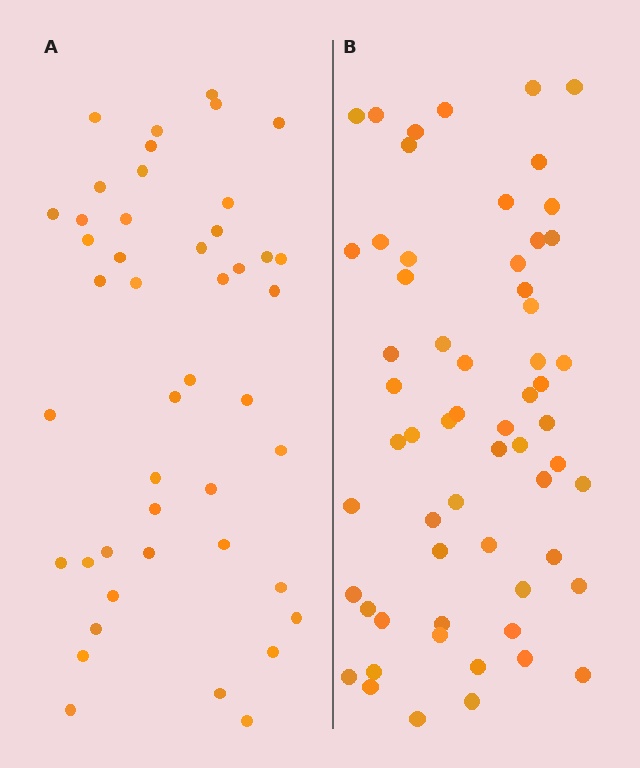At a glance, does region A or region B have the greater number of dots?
Region B (the right region) has more dots.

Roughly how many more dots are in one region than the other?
Region B has approximately 15 more dots than region A.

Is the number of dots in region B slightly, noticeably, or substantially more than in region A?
Region B has noticeably more, but not dramatically so. The ratio is roughly 1.3 to 1.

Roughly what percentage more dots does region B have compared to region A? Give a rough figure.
About 35% more.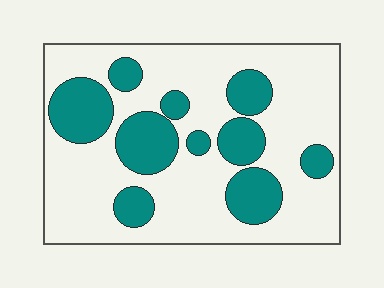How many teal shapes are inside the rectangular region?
10.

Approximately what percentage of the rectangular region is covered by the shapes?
Approximately 30%.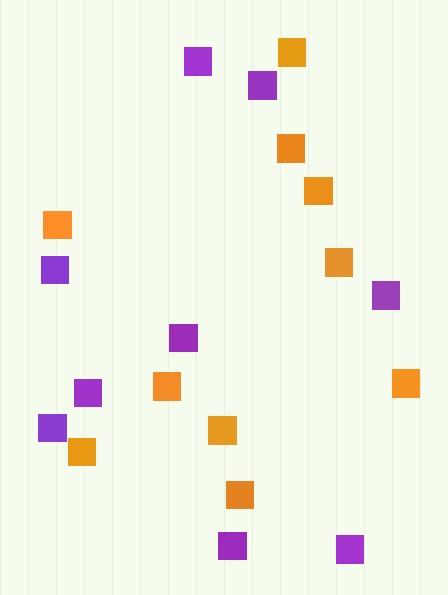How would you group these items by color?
There are 2 groups: one group of purple squares (9) and one group of orange squares (10).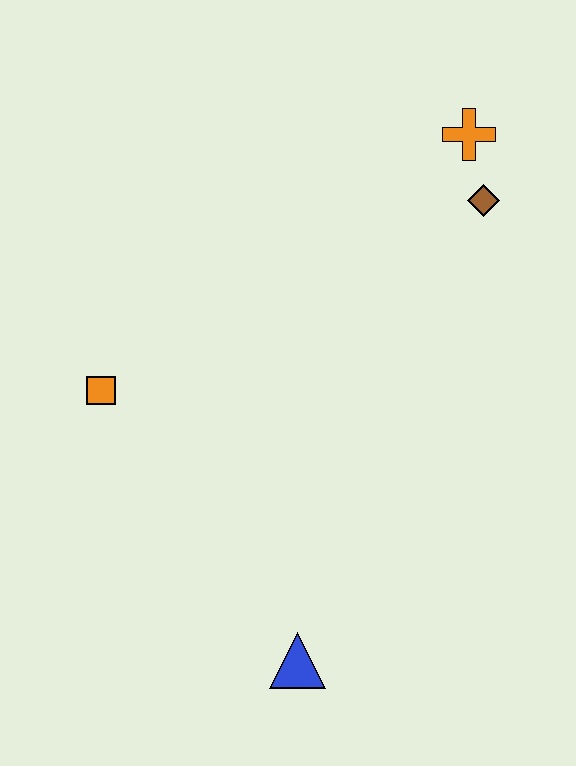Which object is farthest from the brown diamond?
The blue triangle is farthest from the brown diamond.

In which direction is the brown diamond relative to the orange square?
The brown diamond is to the right of the orange square.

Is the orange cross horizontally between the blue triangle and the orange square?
No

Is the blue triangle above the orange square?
No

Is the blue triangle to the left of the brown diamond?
Yes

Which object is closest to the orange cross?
The brown diamond is closest to the orange cross.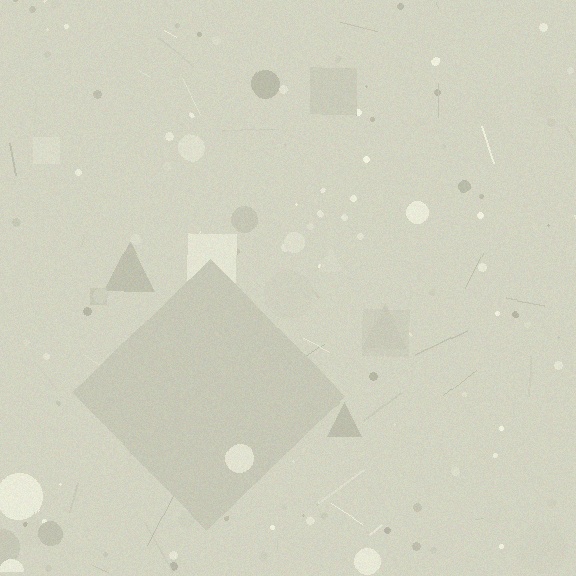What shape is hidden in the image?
A diamond is hidden in the image.